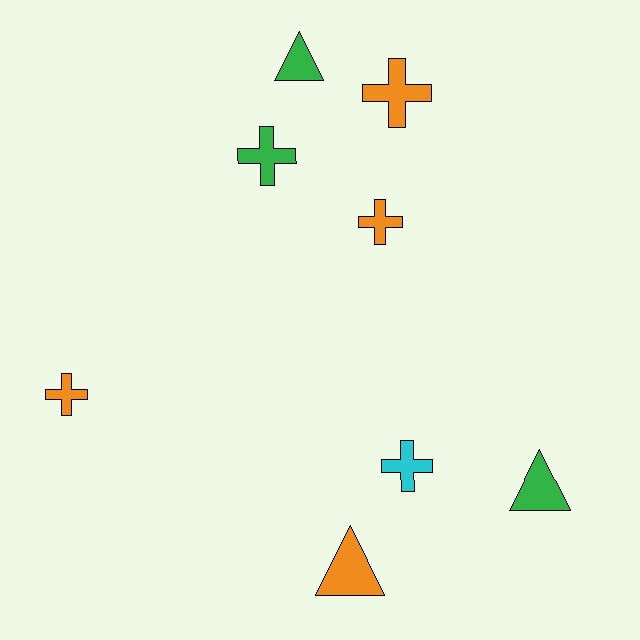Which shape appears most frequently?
Cross, with 5 objects.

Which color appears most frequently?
Orange, with 4 objects.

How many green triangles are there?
There are 2 green triangles.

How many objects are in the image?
There are 8 objects.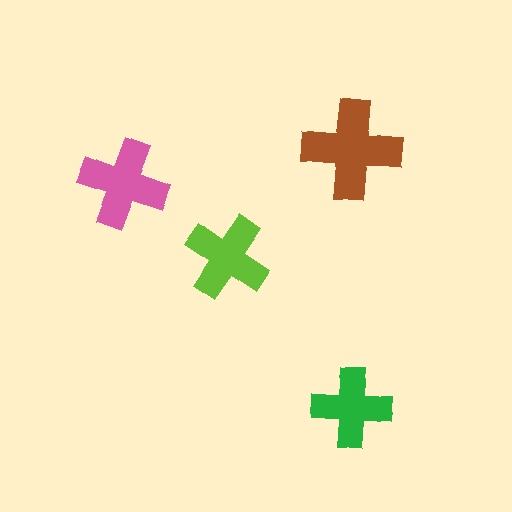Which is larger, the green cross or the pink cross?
The pink one.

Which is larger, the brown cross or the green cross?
The brown one.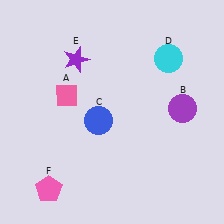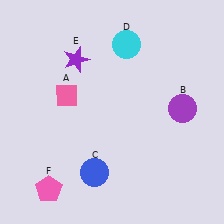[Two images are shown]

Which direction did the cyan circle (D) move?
The cyan circle (D) moved left.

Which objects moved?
The objects that moved are: the blue circle (C), the cyan circle (D).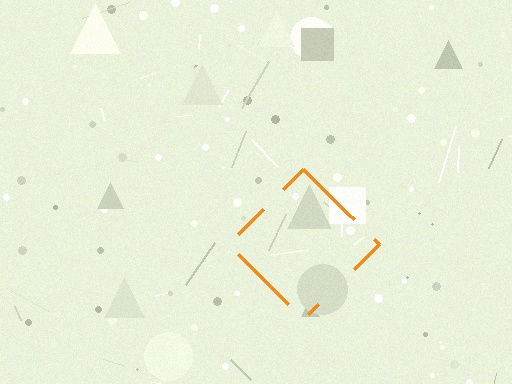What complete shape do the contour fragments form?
The contour fragments form a diamond.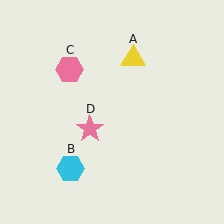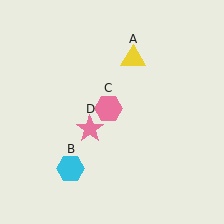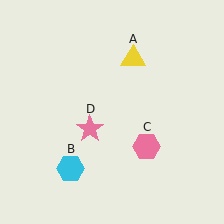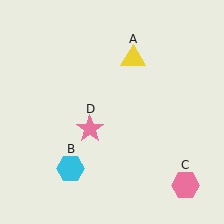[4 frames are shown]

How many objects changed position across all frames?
1 object changed position: pink hexagon (object C).